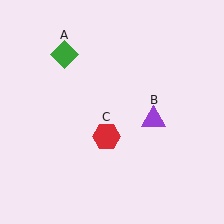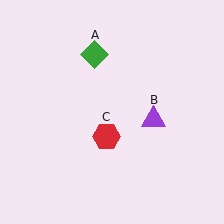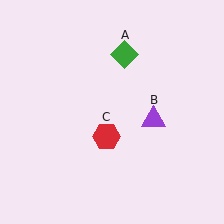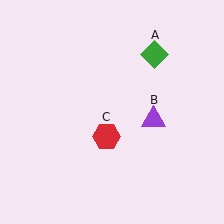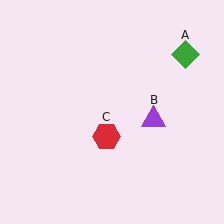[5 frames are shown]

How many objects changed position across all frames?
1 object changed position: green diamond (object A).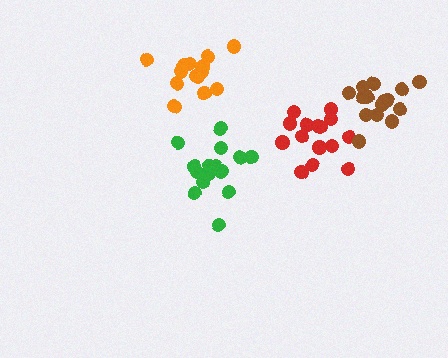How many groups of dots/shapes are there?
There are 4 groups.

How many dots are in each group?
Group 1: 15 dots, Group 2: 16 dots, Group 3: 16 dots, Group 4: 14 dots (61 total).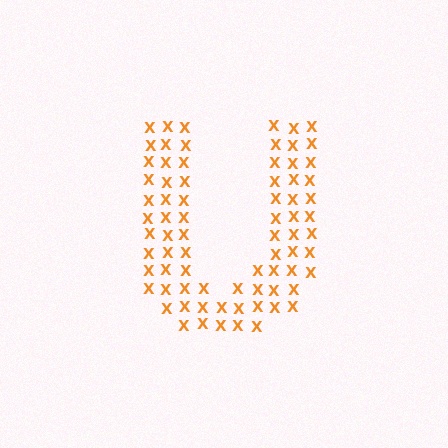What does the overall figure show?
The overall figure shows the letter U.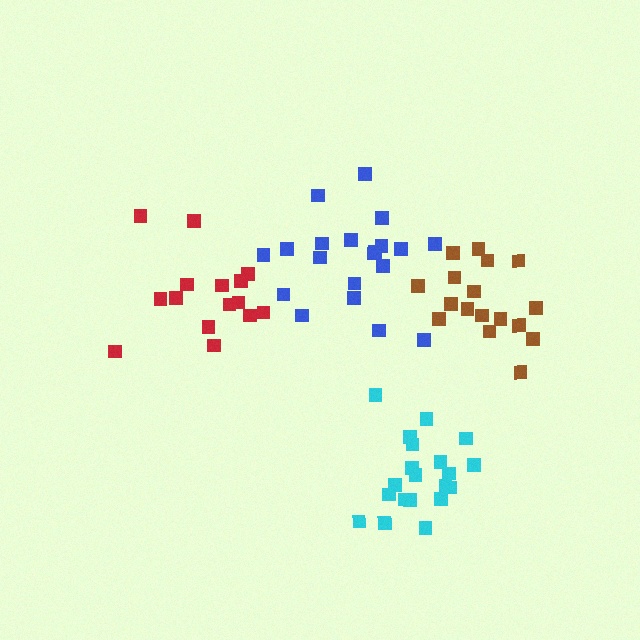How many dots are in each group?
Group 1: 17 dots, Group 2: 20 dots, Group 3: 15 dots, Group 4: 20 dots (72 total).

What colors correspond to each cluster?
The clusters are colored: brown, blue, red, cyan.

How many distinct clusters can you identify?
There are 4 distinct clusters.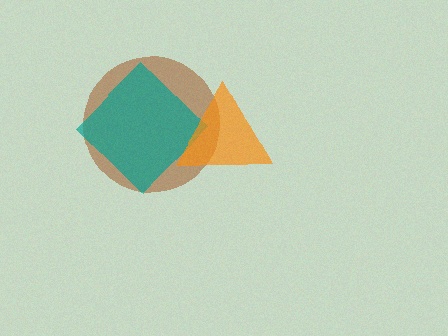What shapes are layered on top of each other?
The layered shapes are: a brown circle, a teal diamond, an orange triangle.